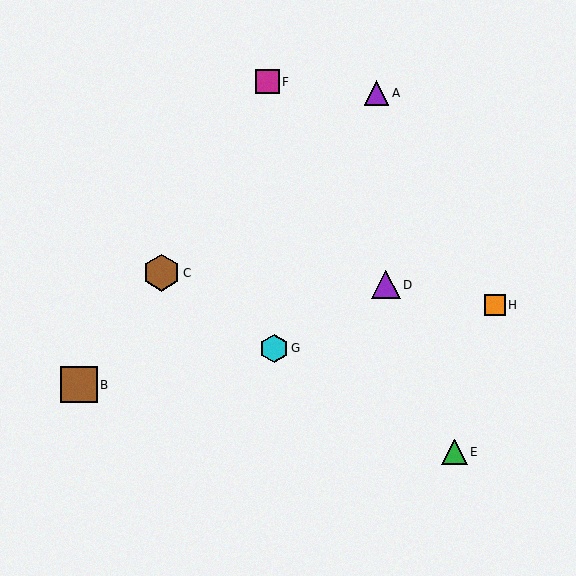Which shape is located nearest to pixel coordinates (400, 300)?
The purple triangle (labeled D) at (386, 285) is nearest to that location.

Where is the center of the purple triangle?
The center of the purple triangle is at (386, 285).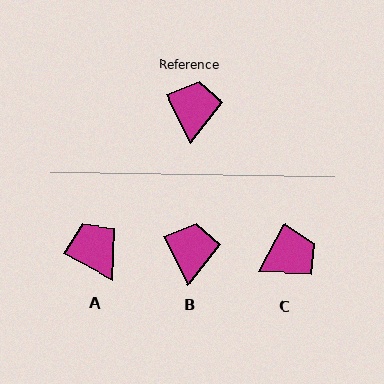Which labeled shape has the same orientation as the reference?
B.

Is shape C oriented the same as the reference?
No, it is off by about 55 degrees.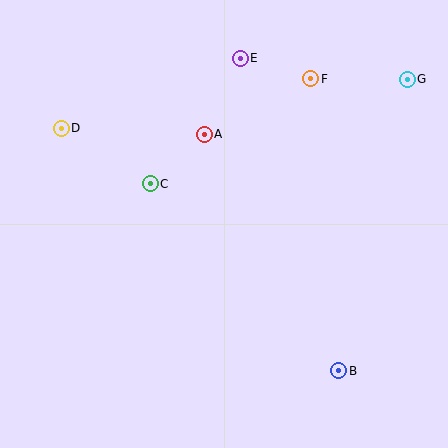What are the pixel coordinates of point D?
Point D is at (61, 128).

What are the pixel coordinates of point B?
Point B is at (339, 371).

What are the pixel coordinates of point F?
Point F is at (311, 79).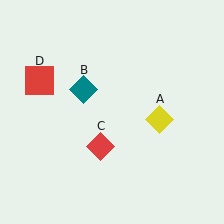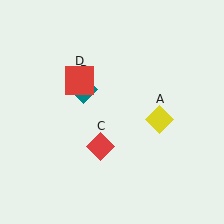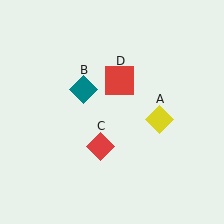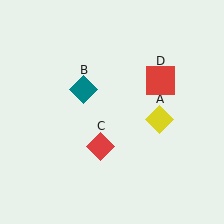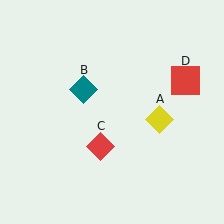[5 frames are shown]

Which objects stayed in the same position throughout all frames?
Yellow diamond (object A) and teal diamond (object B) and red diamond (object C) remained stationary.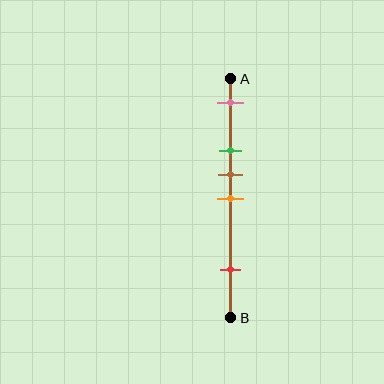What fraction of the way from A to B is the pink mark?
The pink mark is approximately 10% (0.1) of the way from A to B.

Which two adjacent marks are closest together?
The brown and orange marks are the closest adjacent pair.